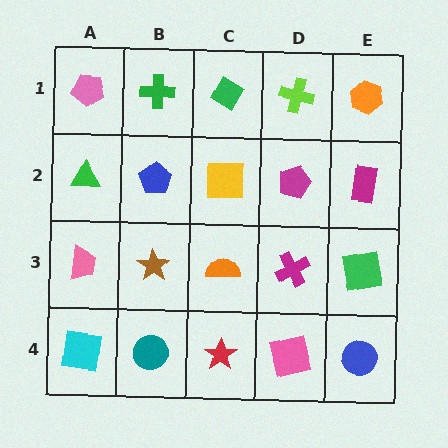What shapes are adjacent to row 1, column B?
A blue pentagon (row 2, column B), a pink pentagon (row 1, column A), a green diamond (row 1, column C).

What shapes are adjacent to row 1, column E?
A magenta rectangle (row 2, column E), a lime cross (row 1, column D).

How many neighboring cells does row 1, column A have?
2.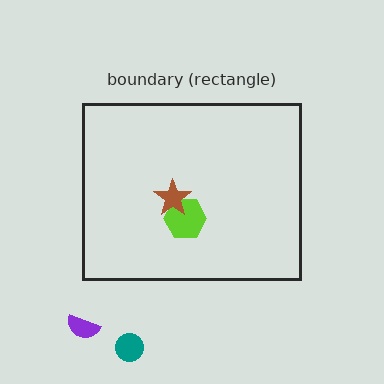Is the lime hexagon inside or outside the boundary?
Inside.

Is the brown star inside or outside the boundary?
Inside.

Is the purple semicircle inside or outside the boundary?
Outside.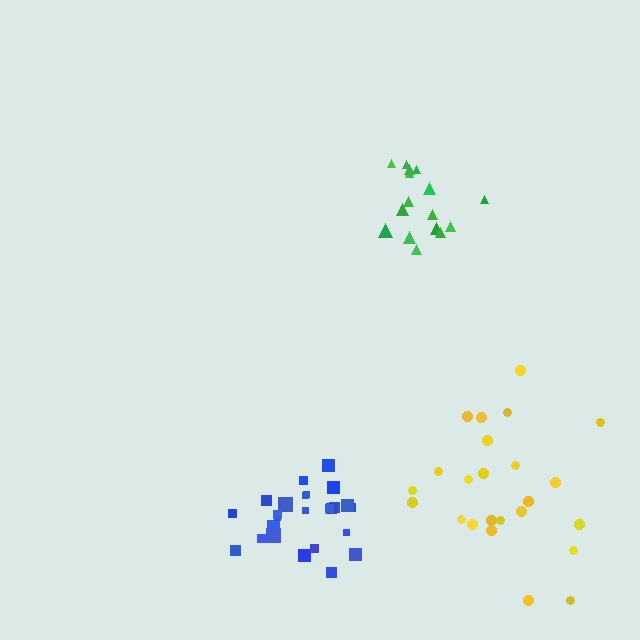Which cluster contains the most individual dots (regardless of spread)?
Blue (25).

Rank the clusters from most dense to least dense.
green, blue, yellow.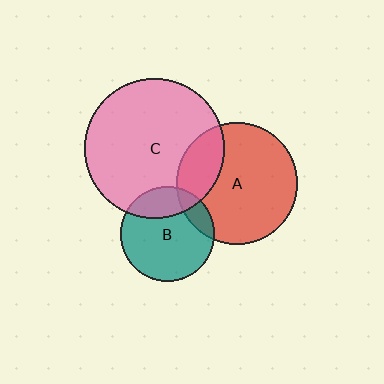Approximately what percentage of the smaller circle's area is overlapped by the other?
Approximately 25%.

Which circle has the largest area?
Circle C (pink).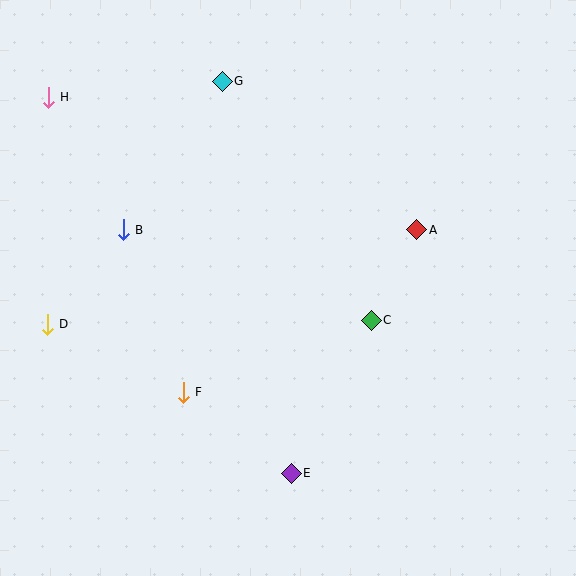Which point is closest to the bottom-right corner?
Point E is closest to the bottom-right corner.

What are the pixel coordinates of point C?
Point C is at (371, 320).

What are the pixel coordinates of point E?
Point E is at (291, 473).